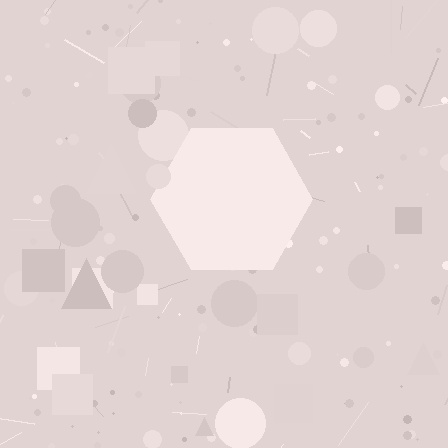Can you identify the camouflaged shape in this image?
The camouflaged shape is a hexagon.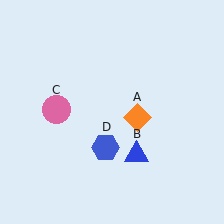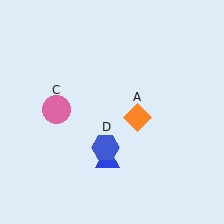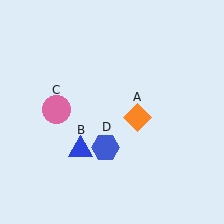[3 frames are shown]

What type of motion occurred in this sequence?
The blue triangle (object B) rotated clockwise around the center of the scene.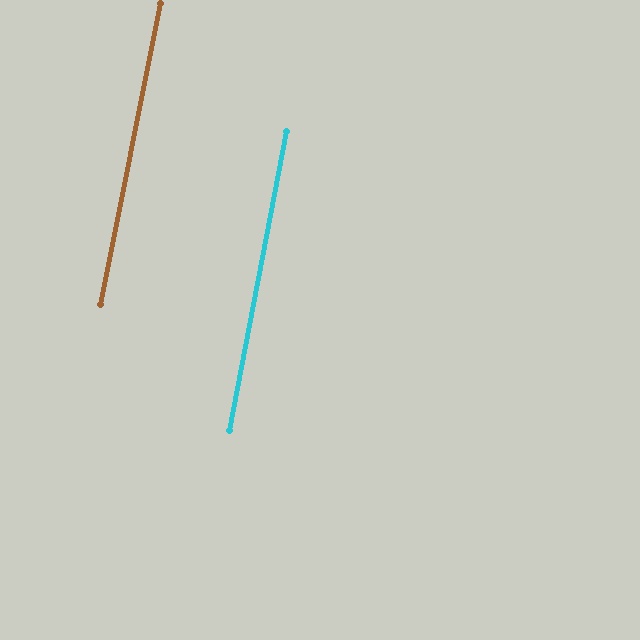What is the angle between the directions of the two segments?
Approximately 1 degree.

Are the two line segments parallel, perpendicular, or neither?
Parallel — their directions differ by only 0.6°.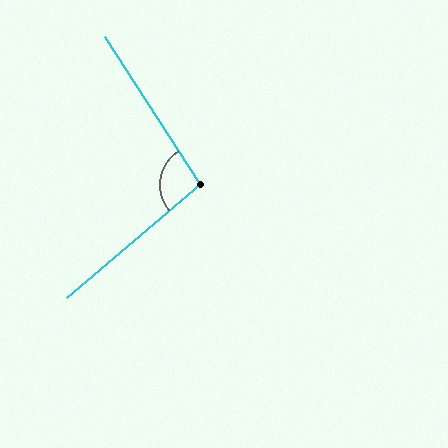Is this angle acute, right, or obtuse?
It is obtuse.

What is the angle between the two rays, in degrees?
Approximately 97 degrees.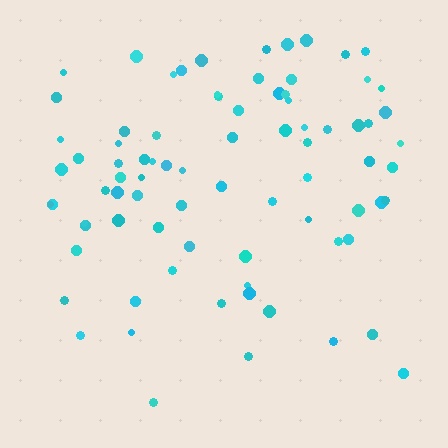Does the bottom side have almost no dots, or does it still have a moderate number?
Still a moderate number, just noticeably fewer than the top.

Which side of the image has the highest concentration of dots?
The top.